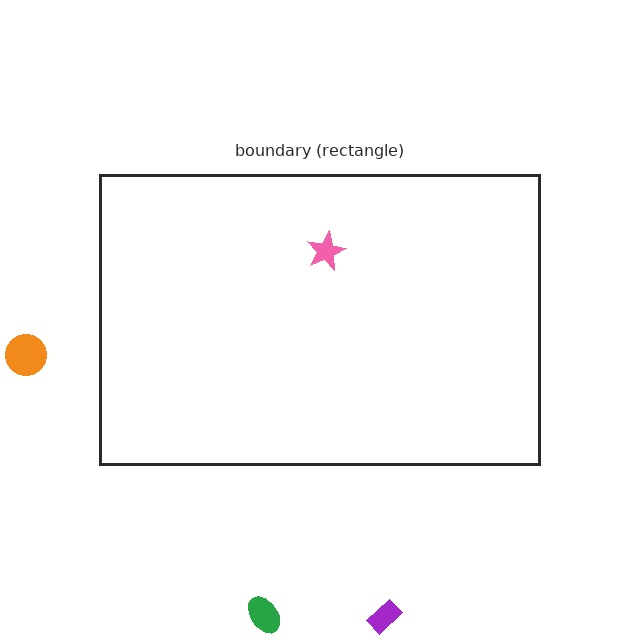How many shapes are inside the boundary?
1 inside, 3 outside.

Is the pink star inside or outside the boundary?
Inside.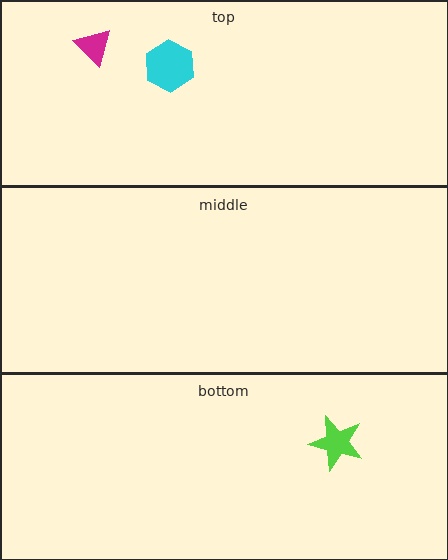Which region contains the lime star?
The bottom region.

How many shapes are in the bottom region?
1.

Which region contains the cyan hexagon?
The top region.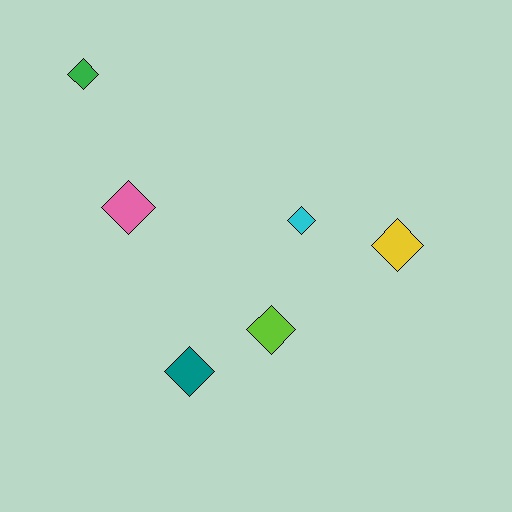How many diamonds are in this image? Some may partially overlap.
There are 6 diamonds.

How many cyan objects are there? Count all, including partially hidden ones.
There is 1 cyan object.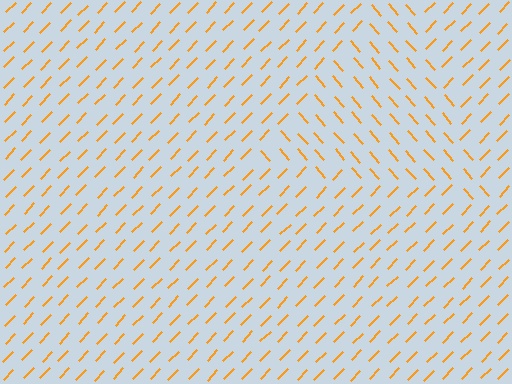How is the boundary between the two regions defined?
The boundary is defined purely by a change in line orientation (approximately 85 degrees difference). All lines are the same color and thickness.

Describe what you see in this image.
The image is filled with small orange line segments. A triangle region in the image has lines oriented differently from the surrounding lines, creating a visible texture boundary.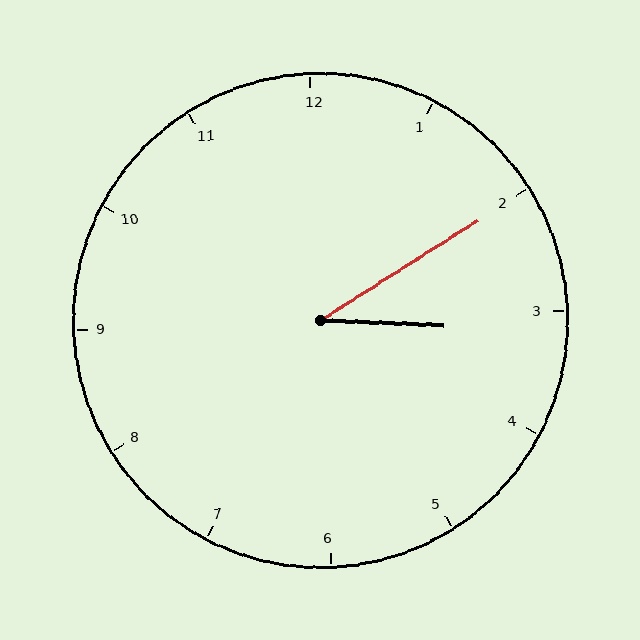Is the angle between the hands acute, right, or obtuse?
It is acute.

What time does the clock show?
3:10.